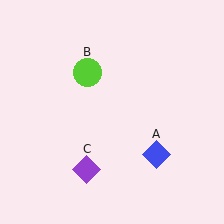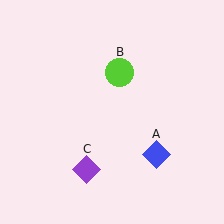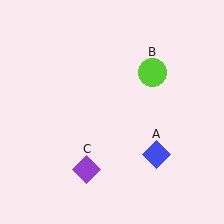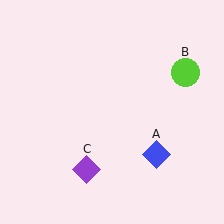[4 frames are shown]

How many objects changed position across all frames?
1 object changed position: lime circle (object B).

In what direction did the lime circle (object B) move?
The lime circle (object B) moved right.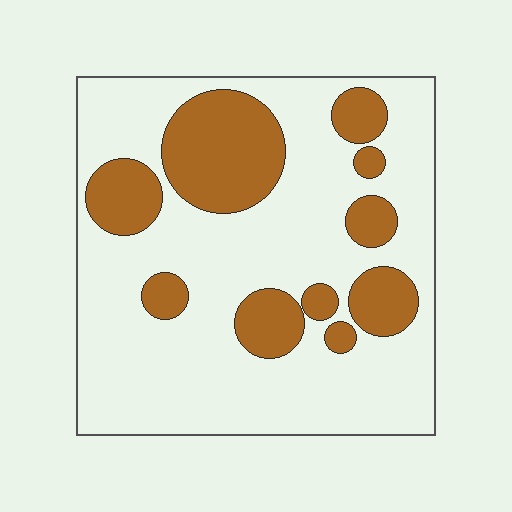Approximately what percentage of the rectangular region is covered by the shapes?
Approximately 25%.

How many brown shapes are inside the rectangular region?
10.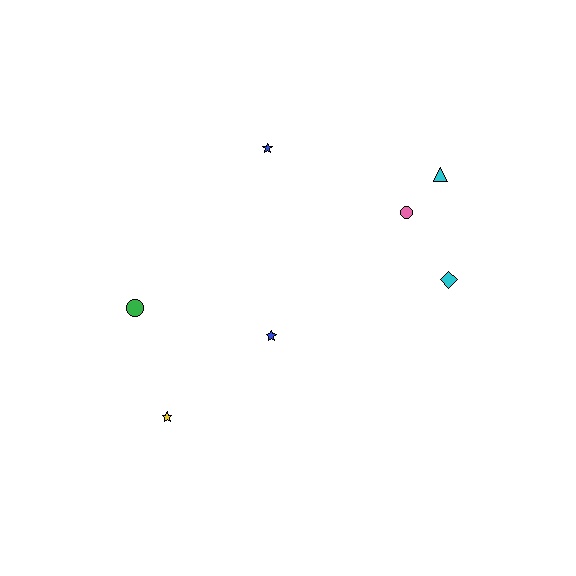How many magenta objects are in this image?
There are no magenta objects.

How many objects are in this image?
There are 7 objects.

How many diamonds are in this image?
There is 1 diamond.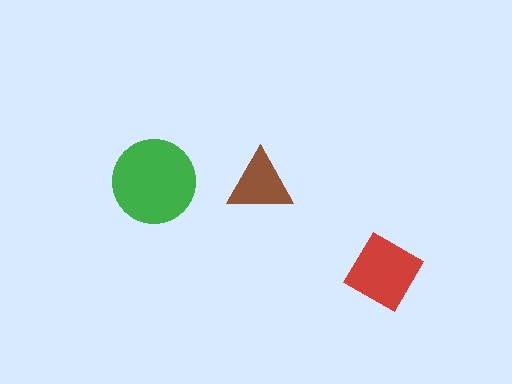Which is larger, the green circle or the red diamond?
The green circle.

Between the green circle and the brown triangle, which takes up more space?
The green circle.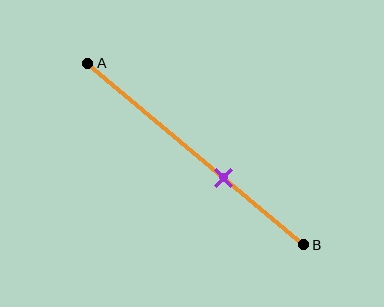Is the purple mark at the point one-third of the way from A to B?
No, the mark is at about 65% from A, not at the 33% one-third point.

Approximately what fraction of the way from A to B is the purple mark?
The purple mark is approximately 65% of the way from A to B.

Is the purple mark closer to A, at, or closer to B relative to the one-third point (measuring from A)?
The purple mark is closer to point B than the one-third point of segment AB.